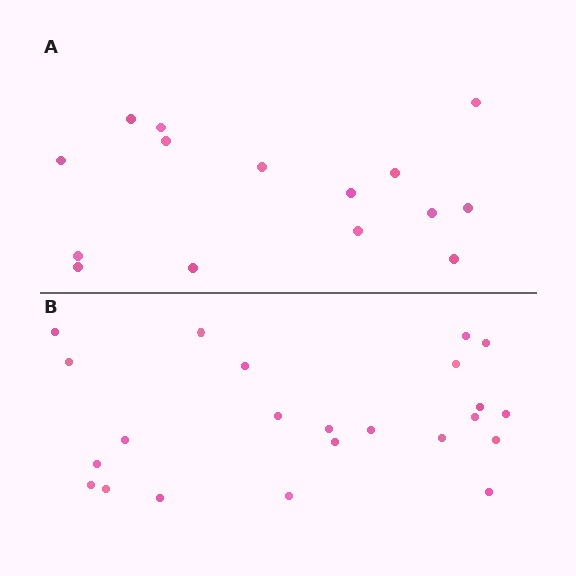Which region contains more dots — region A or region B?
Region B (the bottom region) has more dots.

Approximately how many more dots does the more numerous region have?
Region B has roughly 8 or so more dots than region A.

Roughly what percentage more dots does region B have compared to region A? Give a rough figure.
About 55% more.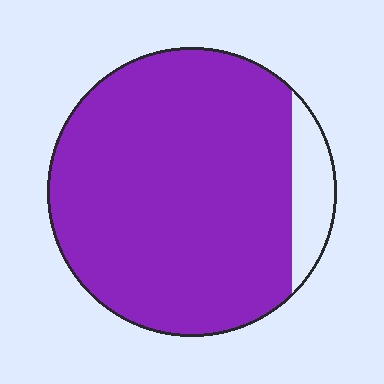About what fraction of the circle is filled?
About nine tenths (9/10).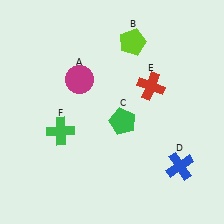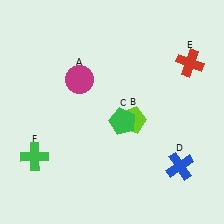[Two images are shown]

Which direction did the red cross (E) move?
The red cross (E) moved right.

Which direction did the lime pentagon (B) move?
The lime pentagon (B) moved down.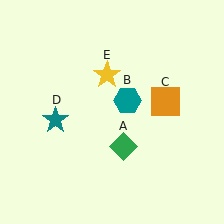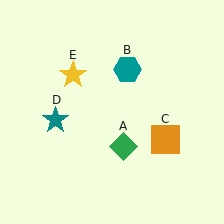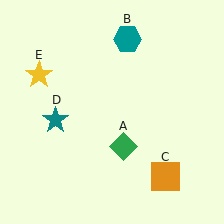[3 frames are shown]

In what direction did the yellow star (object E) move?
The yellow star (object E) moved left.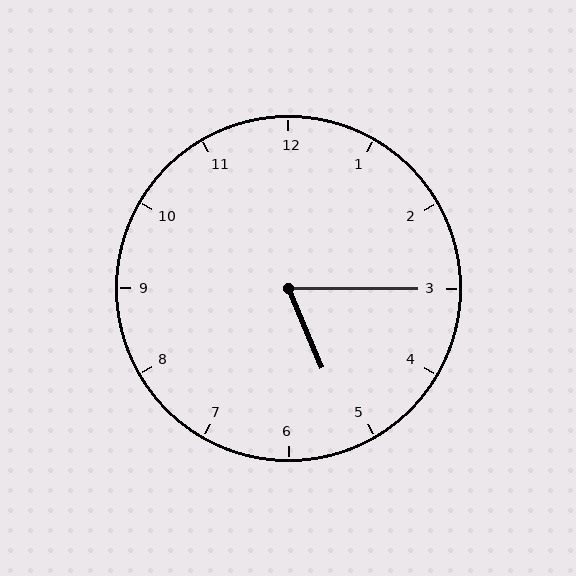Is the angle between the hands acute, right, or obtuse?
It is acute.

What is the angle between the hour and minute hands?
Approximately 68 degrees.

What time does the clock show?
5:15.